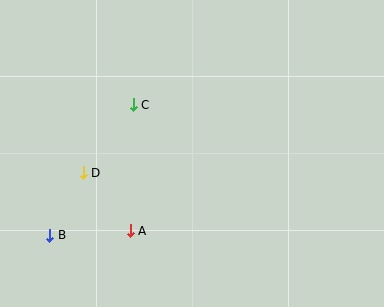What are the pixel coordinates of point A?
Point A is at (130, 231).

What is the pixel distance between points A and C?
The distance between A and C is 126 pixels.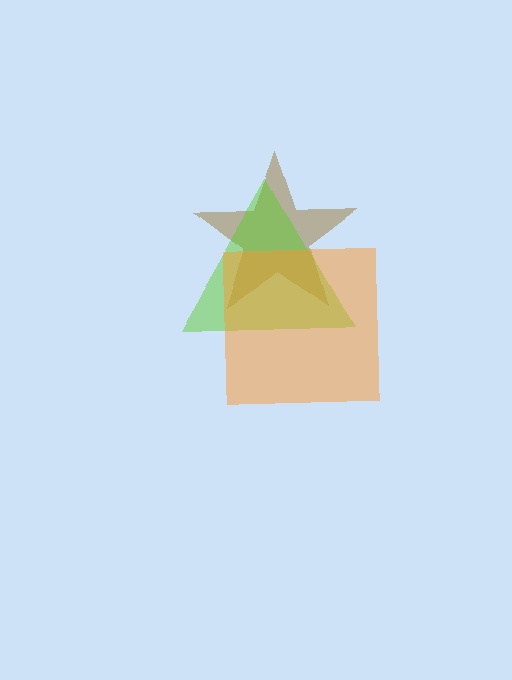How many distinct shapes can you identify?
There are 3 distinct shapes: a brown star, a lime triangle, an orange square.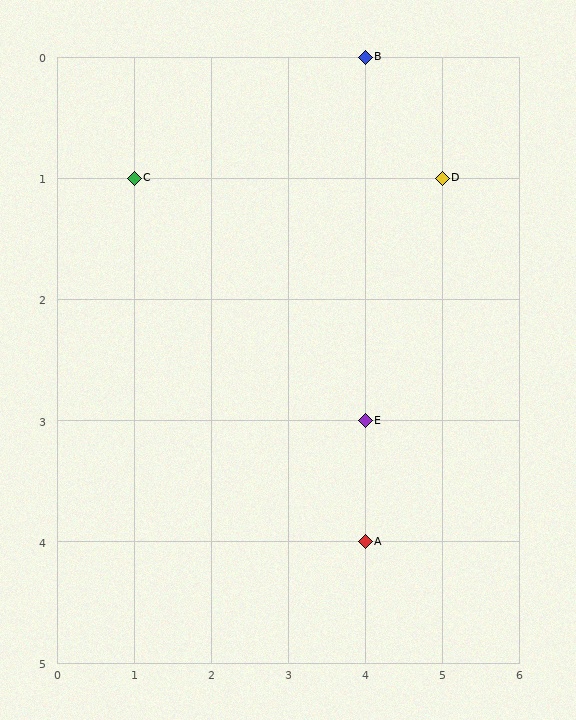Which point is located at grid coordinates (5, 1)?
Point D is at (5, 1).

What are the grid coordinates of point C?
Point C is at grid coordinates (1, 1).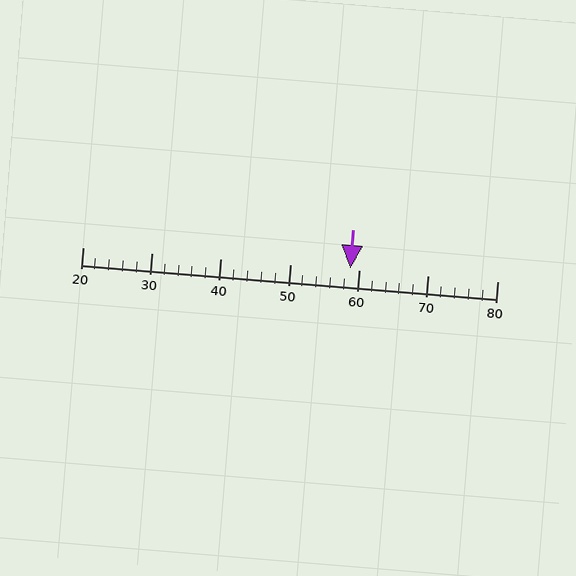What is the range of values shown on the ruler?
The ruler shows values from 20 to 80.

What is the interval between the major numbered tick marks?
The major tick marks are spaced 10 units apart.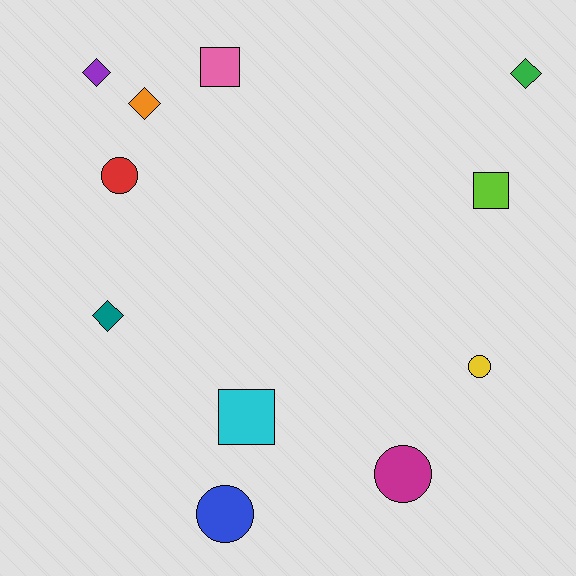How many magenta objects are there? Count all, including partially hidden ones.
There is 1 magenta object.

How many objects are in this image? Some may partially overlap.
There are 11 objects.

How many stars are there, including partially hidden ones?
There are no stars.